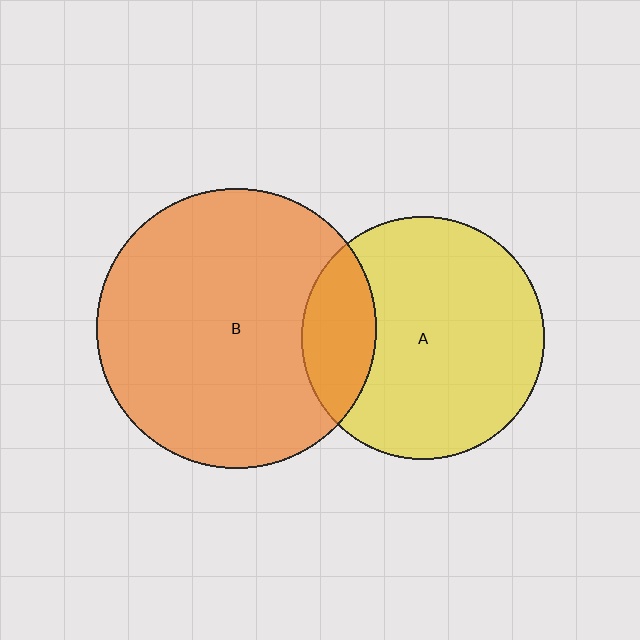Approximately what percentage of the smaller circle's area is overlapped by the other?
Approximately 20%.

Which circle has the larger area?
Circle B (orange).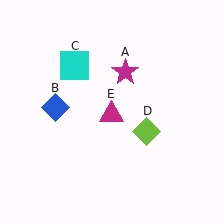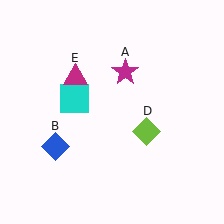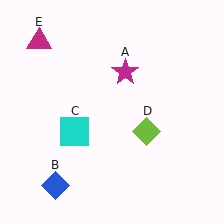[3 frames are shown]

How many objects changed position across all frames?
3 objects changed position: blue diamond (object B), cyan square (object C), magenta triangle (object E).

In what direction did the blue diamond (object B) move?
The blue diamond (object B) moved down.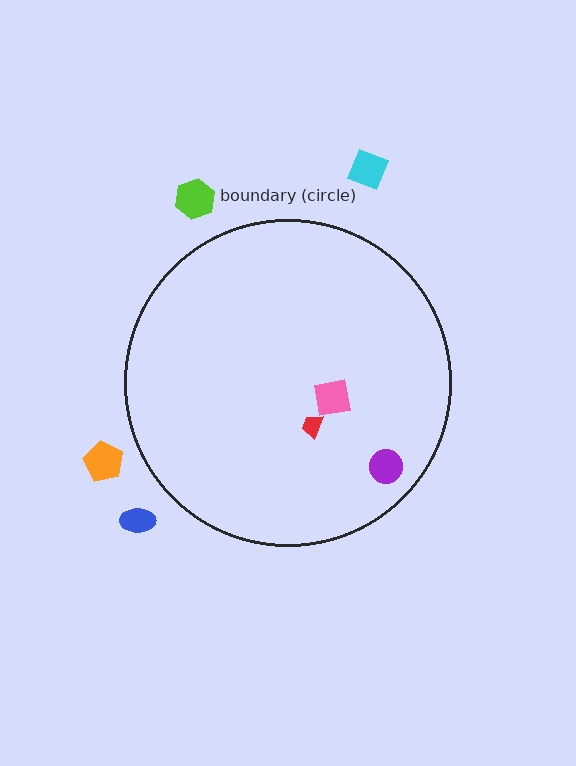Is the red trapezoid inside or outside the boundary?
Inside.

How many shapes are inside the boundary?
3 inside, 4 outside.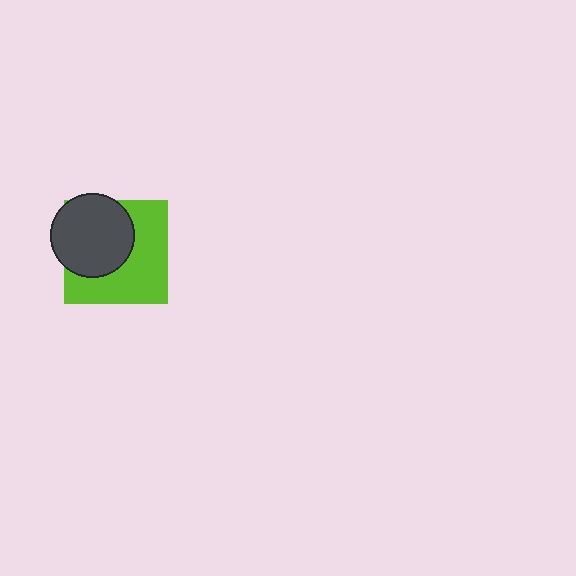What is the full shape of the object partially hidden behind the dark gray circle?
The partially hidden object is a lime square.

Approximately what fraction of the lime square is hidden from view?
Roughly 45% of the lime square is hidden behind the dark gray circle.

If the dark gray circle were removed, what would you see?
You would see the complete lime square.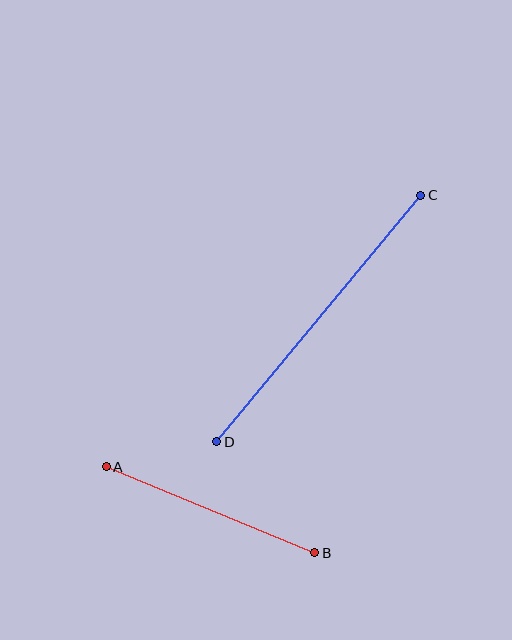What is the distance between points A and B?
The distance is approximately 226 pixels.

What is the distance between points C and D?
The distance is approximately 320 pixels.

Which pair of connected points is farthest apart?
Points C and D are farthest apart.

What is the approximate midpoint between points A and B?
The midpoint is at approximately (211, 510) pixels.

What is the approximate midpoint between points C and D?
The midpoint is at approximately (319, 319) pixels.